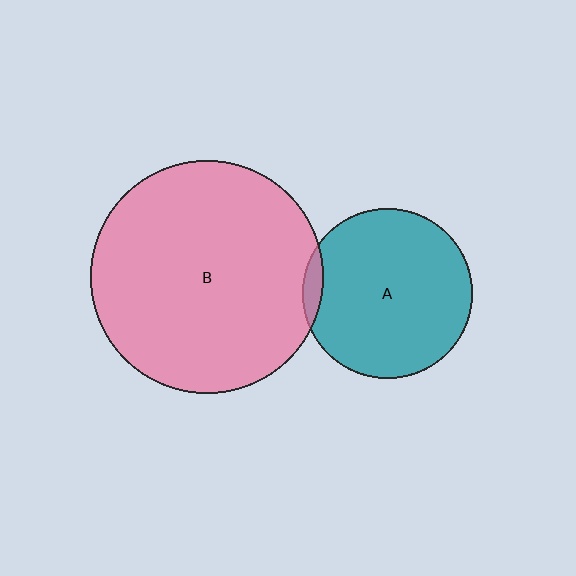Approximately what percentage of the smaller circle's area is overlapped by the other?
Approximately 5%.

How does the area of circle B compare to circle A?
Approximately 1.9 times.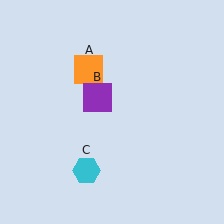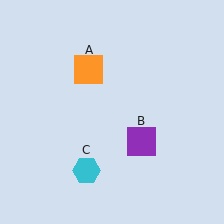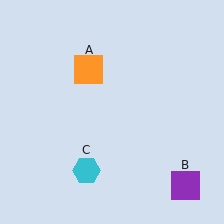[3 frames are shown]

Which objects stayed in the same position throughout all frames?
Orange square (object A) and cyan hexagon (object C) remained stationary.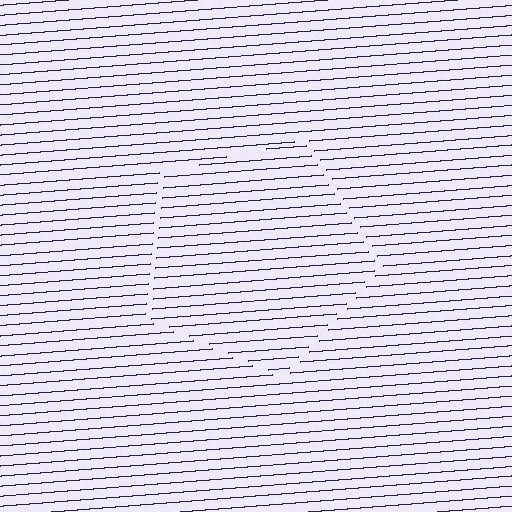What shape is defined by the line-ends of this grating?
An illusory pentagon. The interior of the shape contains the same grating, shifted by half a period — the contour is defined by the phase discontinuity where line-ends from the inner and outer gratings abut.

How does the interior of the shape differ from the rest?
The interior of the shape contains the same grating, shifted by half a period — the contour is defined by the phase discontinuity where line-ends from the inner and outer gratings abut.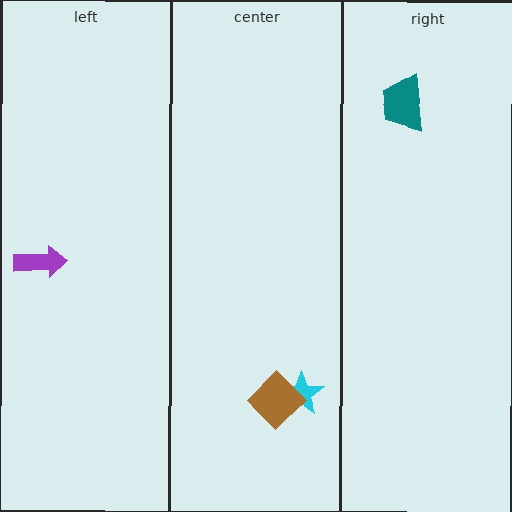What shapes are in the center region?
The cyan star, the brown diamond.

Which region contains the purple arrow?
The left region.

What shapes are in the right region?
The teal trapezoid.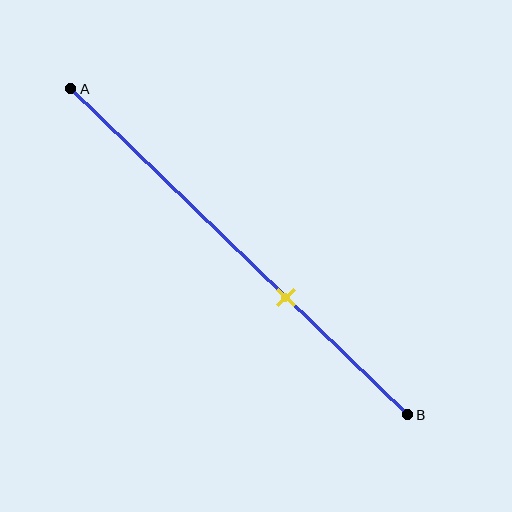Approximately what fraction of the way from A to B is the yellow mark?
The yellow mark is approximately 65% of the way from A to B.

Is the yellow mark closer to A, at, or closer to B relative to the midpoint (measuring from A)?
The yellow mark is closer to point B than the midpoint of segment AB.